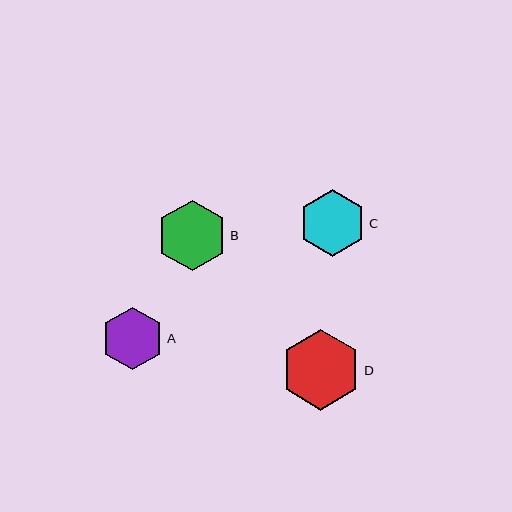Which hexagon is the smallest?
Hexagon A is the smallest with a size of approximately 63 pixels.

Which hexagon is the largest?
Hexagon D is the largest with a size of approximately 80 pixels.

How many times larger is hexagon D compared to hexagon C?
Hexagon D is approximately 1.2 times the size of hexagon C.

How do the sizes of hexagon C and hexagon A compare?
Hexagon C and hexagon A are approximately the same size.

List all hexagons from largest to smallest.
From largest to smallest: D, B, C, A.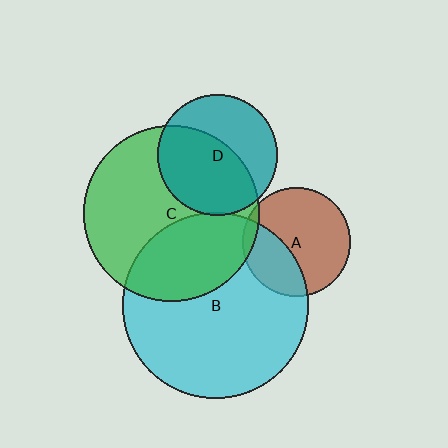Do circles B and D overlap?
Yes.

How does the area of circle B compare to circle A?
Approximately 2.9 times.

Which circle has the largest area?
Circle B (cyan).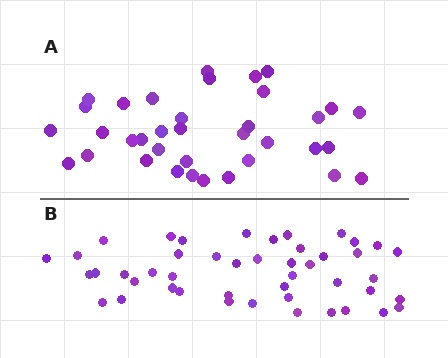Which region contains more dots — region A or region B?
Region B (the bottom region) has more dots.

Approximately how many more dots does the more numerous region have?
Region B has roughly 10 or so more dots than region A.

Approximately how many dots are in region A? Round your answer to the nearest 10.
About 40 dots. (The exact count is 36, which rounds to 40.)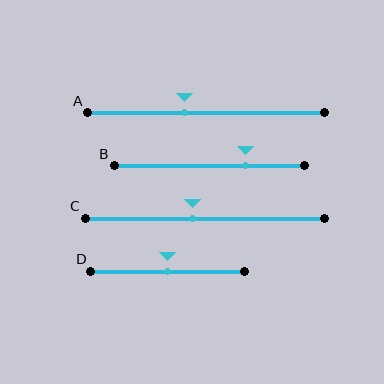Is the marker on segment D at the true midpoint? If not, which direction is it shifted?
Yes, the marker on segment D is at the true midpoint.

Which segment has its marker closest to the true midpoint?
Segment D has its marker closest to the true midpoint.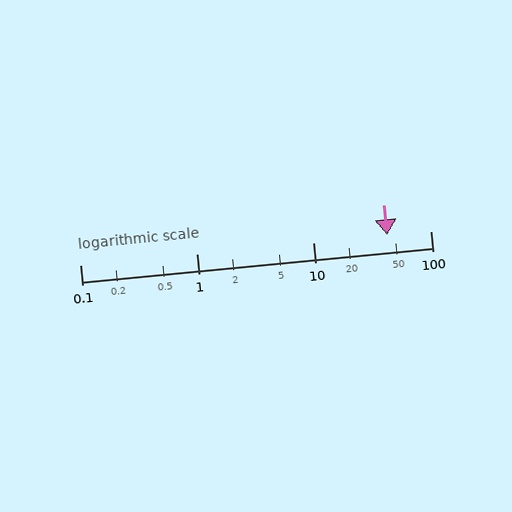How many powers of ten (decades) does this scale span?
The scale spans 3 decades, from 0.1 to 100.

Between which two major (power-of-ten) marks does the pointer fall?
The pointer is between 10 and 100.